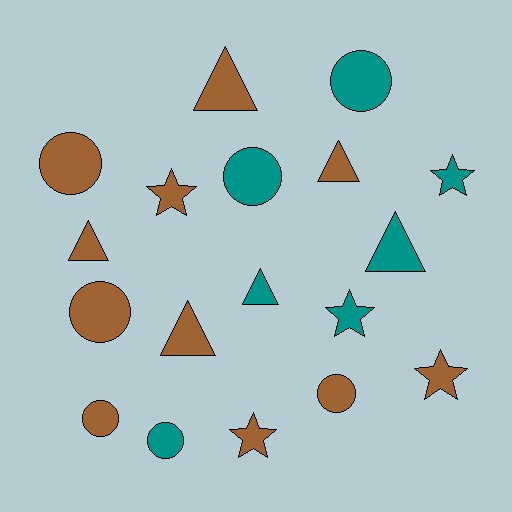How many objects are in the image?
There are 18 objects.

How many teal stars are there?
There are 2 teal stars.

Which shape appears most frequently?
Circle, with 7 objects.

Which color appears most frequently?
Brown, with 11 objects.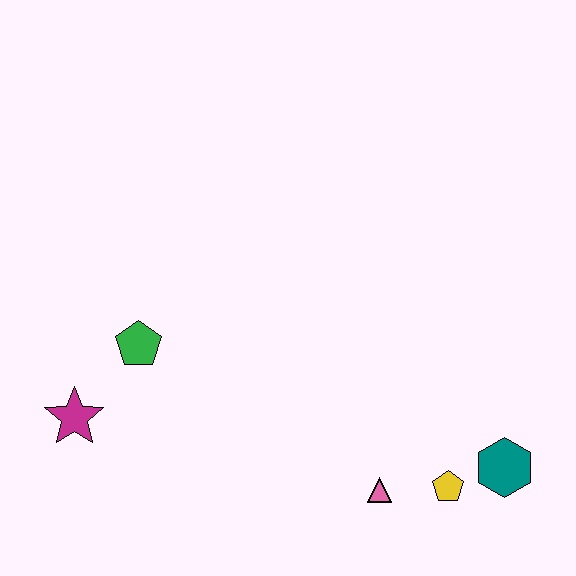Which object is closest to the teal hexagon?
The yellow pentagon is closest to the teal hexagon.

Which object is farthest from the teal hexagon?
The magenta star is farthest from the teal hexagon.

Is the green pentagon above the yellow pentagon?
Yes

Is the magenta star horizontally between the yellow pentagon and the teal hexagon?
No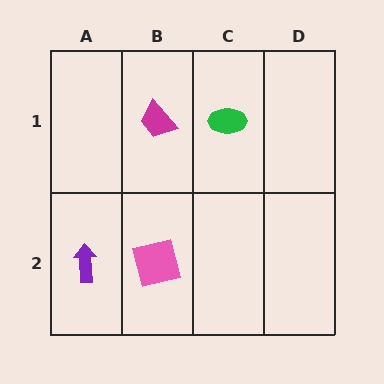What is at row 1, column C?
A green ellipse.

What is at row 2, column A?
A purple arrow.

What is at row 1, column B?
A magenta trapezoid.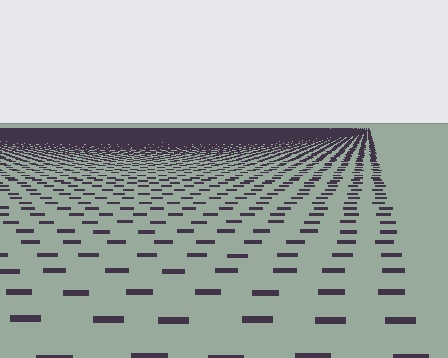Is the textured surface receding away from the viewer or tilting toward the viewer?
The surface is receding away from the viewer. Texture elements get smaller and denser toward the top.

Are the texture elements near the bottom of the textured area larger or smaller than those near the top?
Larger. Near the bottom, elements are closer to the viewer and appear at a bigger on-screen size.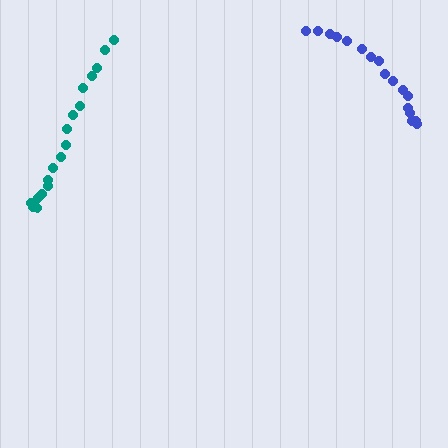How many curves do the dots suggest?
There are 2 distinct paths.